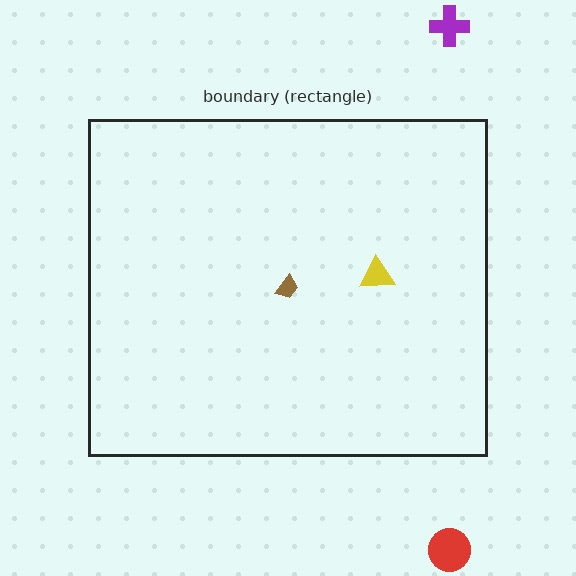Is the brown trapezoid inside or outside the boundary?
Inside.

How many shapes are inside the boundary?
2 inside, 2 outside.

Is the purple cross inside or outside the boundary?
Outside.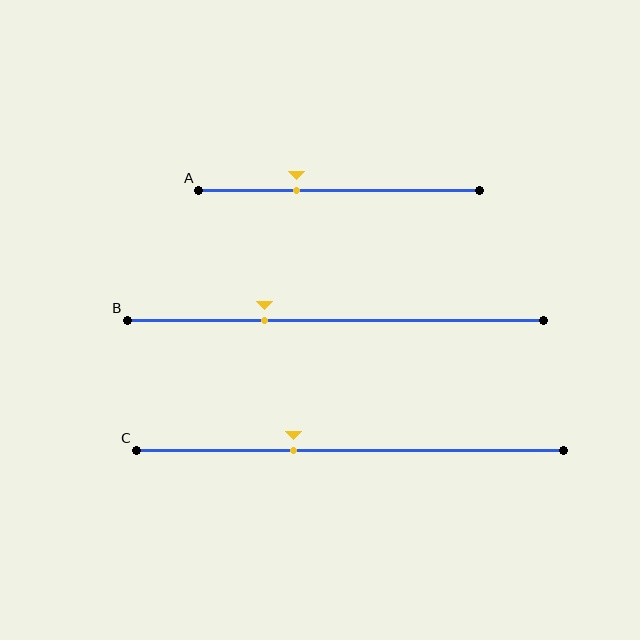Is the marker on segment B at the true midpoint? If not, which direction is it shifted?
No, the marker on segment B is shifted to the left by about 17% of the segment length.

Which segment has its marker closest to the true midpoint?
Segment C has its marker closest to the true midpoint.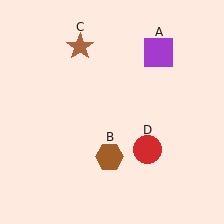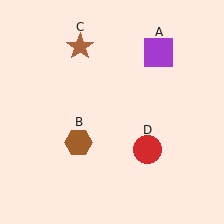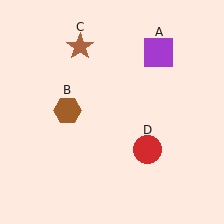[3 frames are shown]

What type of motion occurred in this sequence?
The brown hexagon (object B) rotated clockwise around the center of the scene.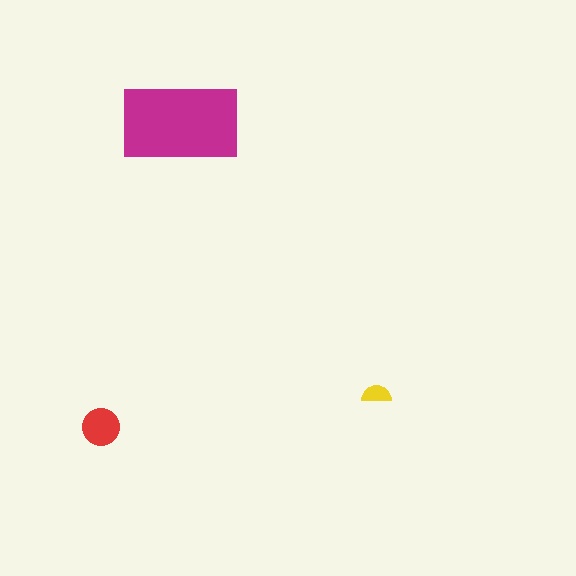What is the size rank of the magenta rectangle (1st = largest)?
1st.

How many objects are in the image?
There are 3 objects in the image.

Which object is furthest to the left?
The red circle is leftmost.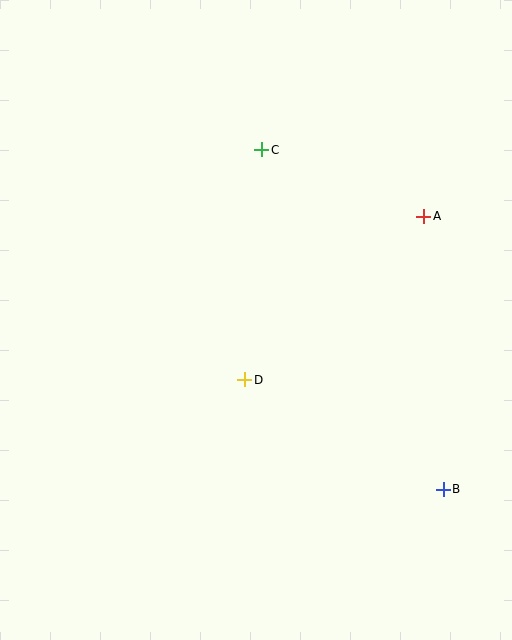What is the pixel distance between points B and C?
The distance between B and C is 385 pixels.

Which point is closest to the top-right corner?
Point A is closest to the top-right corner.